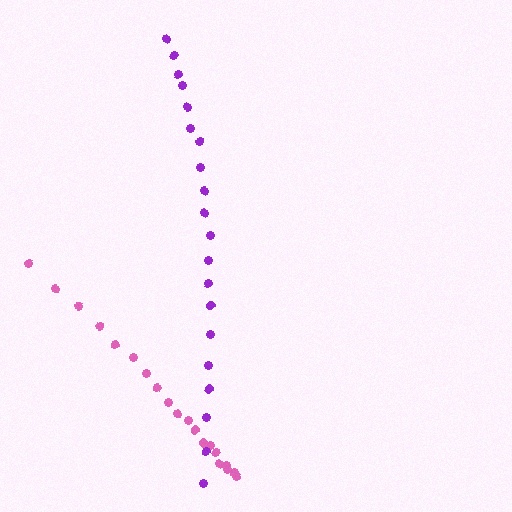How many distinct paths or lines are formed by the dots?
There are 2 distinct paths.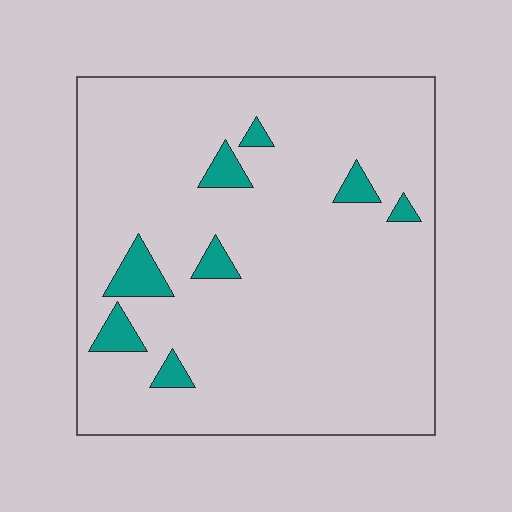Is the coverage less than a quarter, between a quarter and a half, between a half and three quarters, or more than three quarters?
Less than a quarter.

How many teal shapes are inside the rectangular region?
8.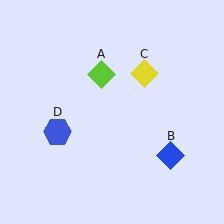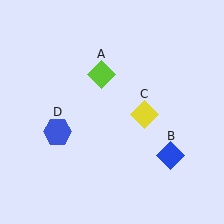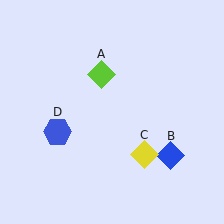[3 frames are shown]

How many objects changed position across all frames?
1 object changed position: yellow diamond (object C).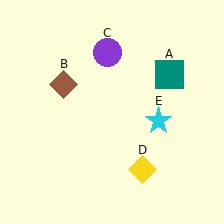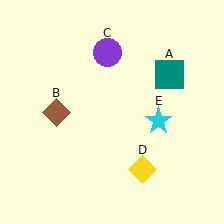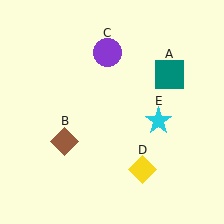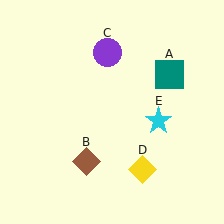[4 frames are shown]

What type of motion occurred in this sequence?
The brown diamond (object B) rotated counterclockwise around the center of the scene.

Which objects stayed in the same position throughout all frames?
Teal square (object A) and purple circle (object C) and yellow diamond (object D) and cyan star (object E) remained stationary.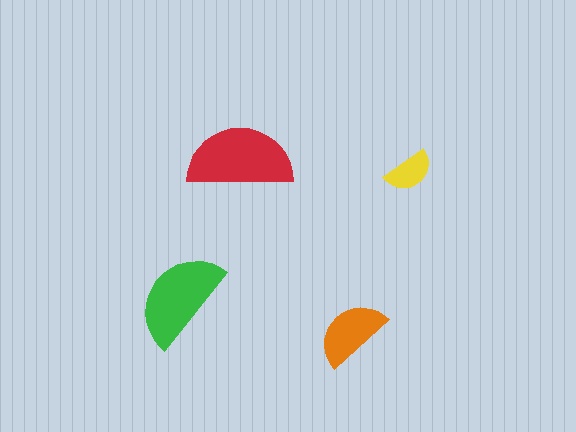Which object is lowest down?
The orange semicircle is bottommost.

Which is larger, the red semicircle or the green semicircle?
The red one.